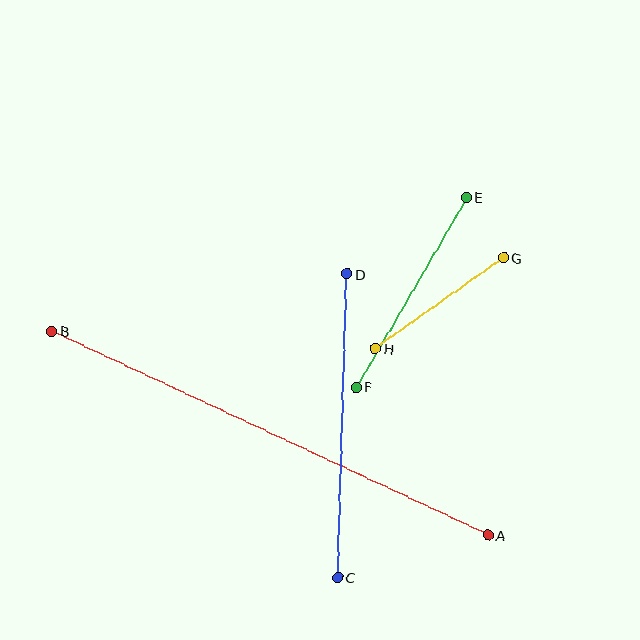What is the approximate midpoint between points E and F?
The midpoint is at approximately (411, 292) pixels.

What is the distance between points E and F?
The distance is approximately 219 pixels.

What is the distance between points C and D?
The distance is approximately 304 pixels.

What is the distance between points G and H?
The distance is approximately 157 pixels.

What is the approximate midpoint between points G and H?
The midpoint is at approximately (439, 303) pixels.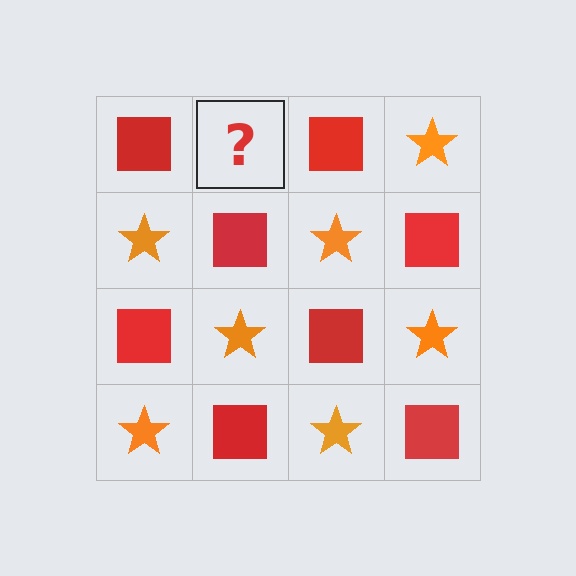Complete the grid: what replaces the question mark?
The question mark should be replaced with an orange star.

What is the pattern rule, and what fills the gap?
The rule is that it alternates red square and orange star in a checkerboard pattern. The gap should be filled with an orange star.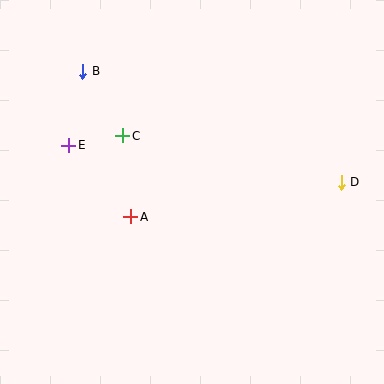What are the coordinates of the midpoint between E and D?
The midpoint between E and D is at (205, 164).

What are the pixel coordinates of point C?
Point C is at (123, 136).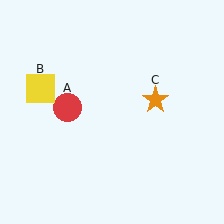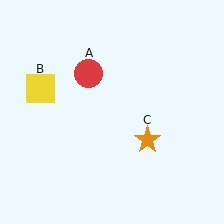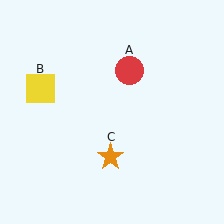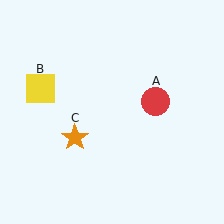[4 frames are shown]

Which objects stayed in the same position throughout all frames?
Yellow square (object B) remained stationary.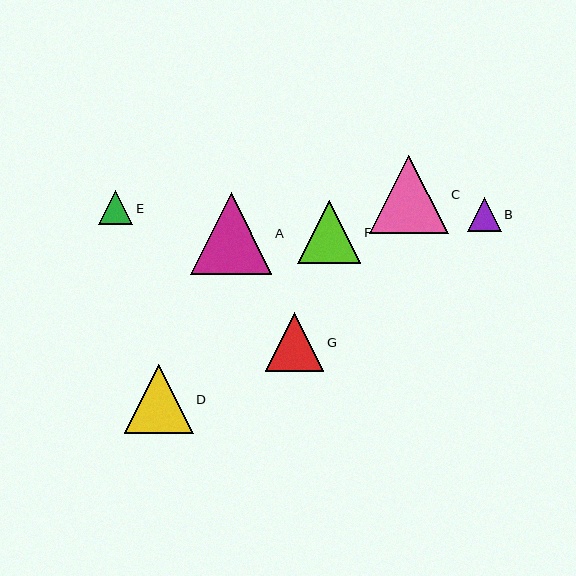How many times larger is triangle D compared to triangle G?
Triangle D is approximately 1.2 times the size of triangle G.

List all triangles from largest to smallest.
From largest to smallest: A, C, D, F, G, E, B.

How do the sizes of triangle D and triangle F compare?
Triangle D and triangle F are approximately the same size.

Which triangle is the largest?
Triangle A is the largest with a size of approximately 82 pixels.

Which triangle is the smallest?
Triangle B is the smallest with a size of approximately 34 pixels.